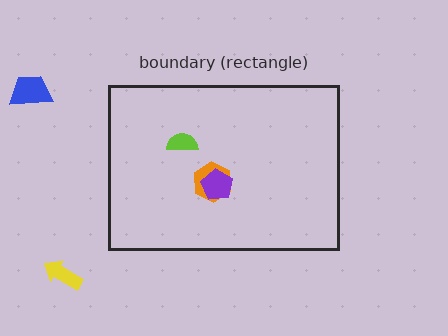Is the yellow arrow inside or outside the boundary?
Outside.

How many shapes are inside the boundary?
3 inside, 2 outside.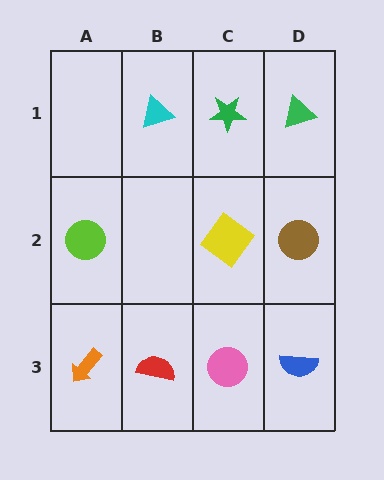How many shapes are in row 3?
4 shapes.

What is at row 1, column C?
A green star.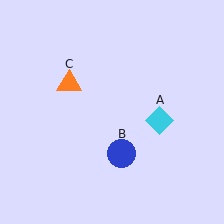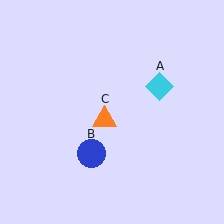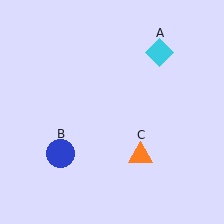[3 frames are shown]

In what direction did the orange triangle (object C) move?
The orange triangle (object C) moved down and to the right.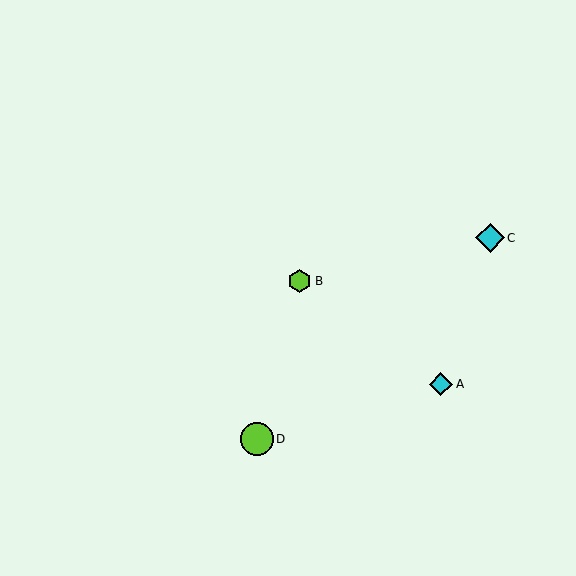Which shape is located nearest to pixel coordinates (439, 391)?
The cyan diamond (labeled A) at (441, 384) is nearest to that location.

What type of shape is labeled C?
Shape C is a cyan diamond.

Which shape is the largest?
The lime circle (labeled D) is the largest.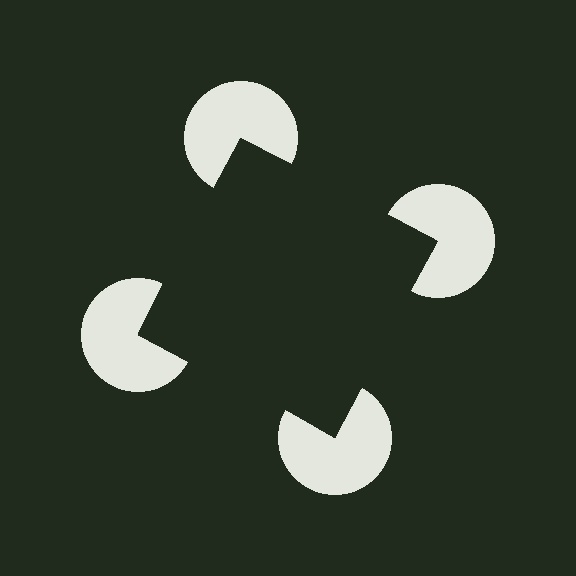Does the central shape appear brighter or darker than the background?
It typically appears slightly darker than the background, even though no actual brightness change is drawn.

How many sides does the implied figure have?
4 sides.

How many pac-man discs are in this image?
There are 4 — one at each vertex of the illusory square.